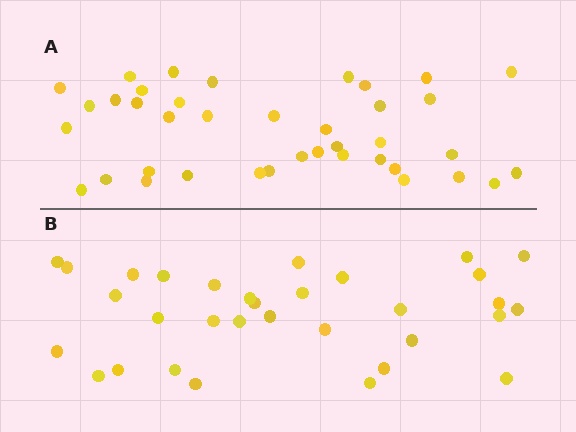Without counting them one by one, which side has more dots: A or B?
Region A (the top region) has more dots.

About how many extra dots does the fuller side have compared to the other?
Region A has roughly 8 or so more dots than region B.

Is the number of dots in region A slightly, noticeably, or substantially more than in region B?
Region A has only slightly more — the two regions are fairly close. The ratio is roughly 1.2 to 1.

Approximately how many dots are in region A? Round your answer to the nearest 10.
About 40 dots. (The exact count is 39, which rounds to 40.)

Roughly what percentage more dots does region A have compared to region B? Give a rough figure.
About 20% more.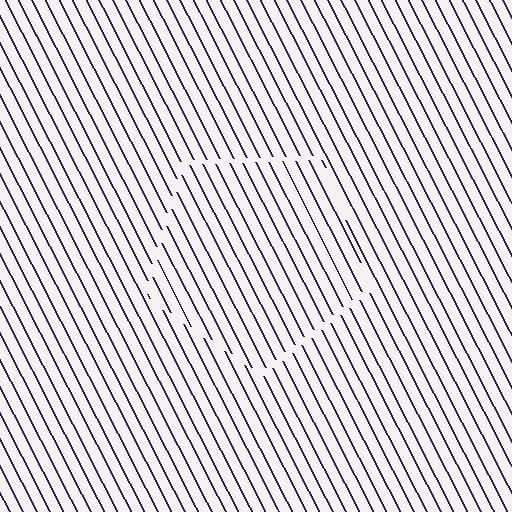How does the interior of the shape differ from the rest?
The interior of the shape contains the same grating, shifted by half a period — the contour is defined by the phase discontinuity where line-ends from the inner and outer gratings abut.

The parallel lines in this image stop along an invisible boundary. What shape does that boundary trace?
An illusory pentagon. The interior of the shape contains the same grating, shifted by half a period — the contour is defined by the phase discontinuity where line-ends from the inner and outer gratings abut.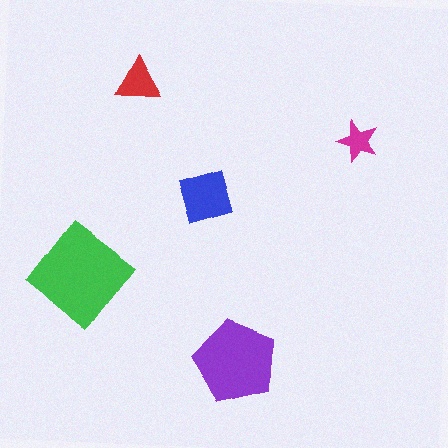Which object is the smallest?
The magenta star.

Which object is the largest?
The green diamond.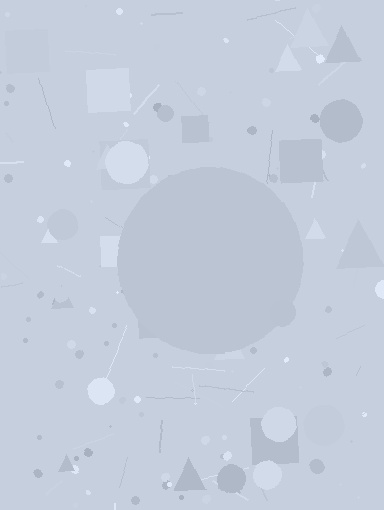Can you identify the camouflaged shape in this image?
The camouflaged shape is a circle.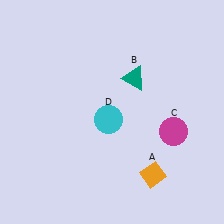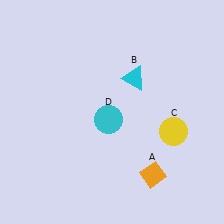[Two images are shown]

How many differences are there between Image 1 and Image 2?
There are 2 differences between the two images.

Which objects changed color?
B changed from teal to cyan. C changed from magenta to yellow.